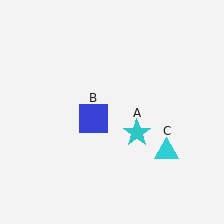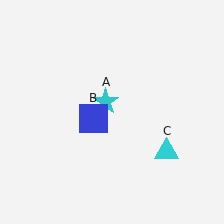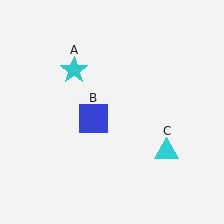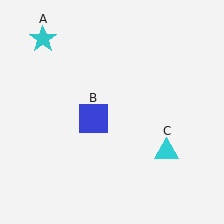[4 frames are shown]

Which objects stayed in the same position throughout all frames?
Blue square (object B) and cyan triangle (object C) remained stationary.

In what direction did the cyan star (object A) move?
The cyan star (object A) moved up and to the left.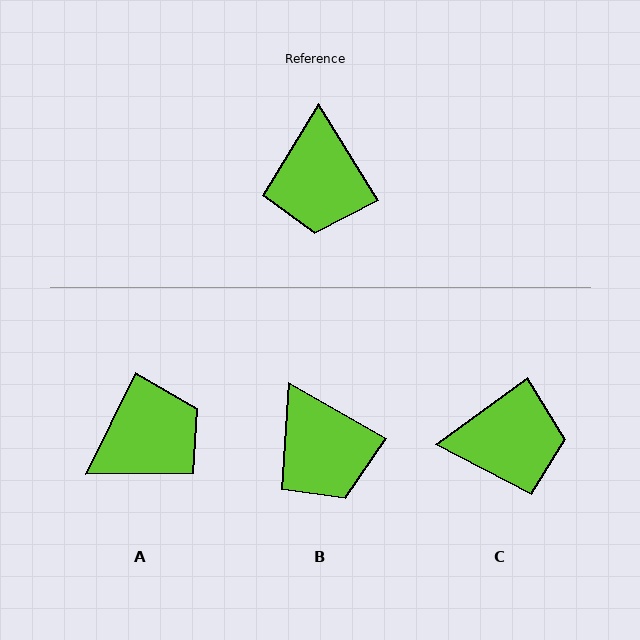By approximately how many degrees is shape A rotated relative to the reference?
Approximately 122 degrees counter-clockwise.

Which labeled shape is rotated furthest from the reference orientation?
A, about 122 degrees away.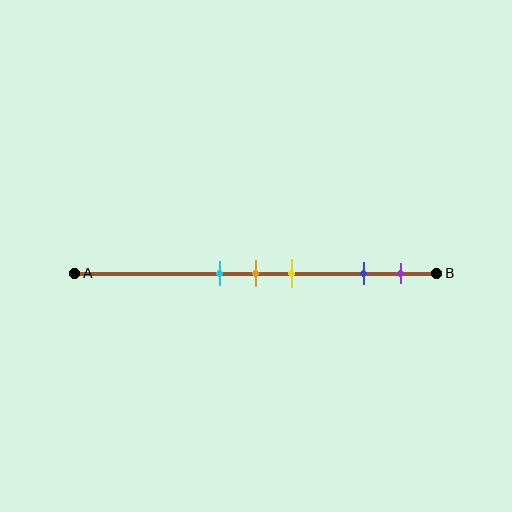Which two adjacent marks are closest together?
The cyan and orange marks are the closest adjacent pair.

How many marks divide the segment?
There are 5 marks dividing the segment.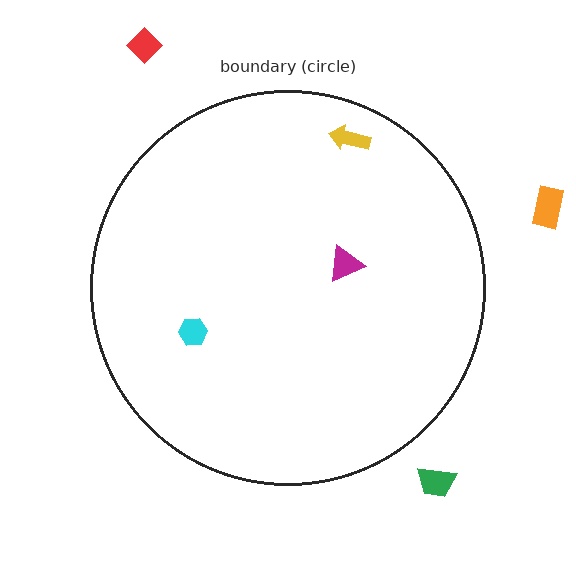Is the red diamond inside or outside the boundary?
Outside.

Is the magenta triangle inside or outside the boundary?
Inside.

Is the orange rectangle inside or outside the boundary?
Outside.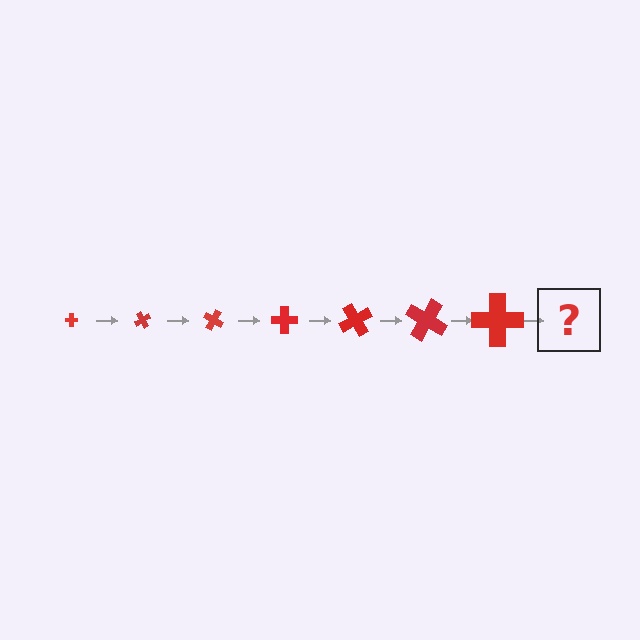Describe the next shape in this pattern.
It should be a cross, larger than the previous one and rotated 420 degrees from the start.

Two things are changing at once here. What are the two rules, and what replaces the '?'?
The two rules are that the cross grows larger each step and it rotates 60 degrees each step. The '?' should be a cross, larger than the previous one and rotated 420 degrees from the start.